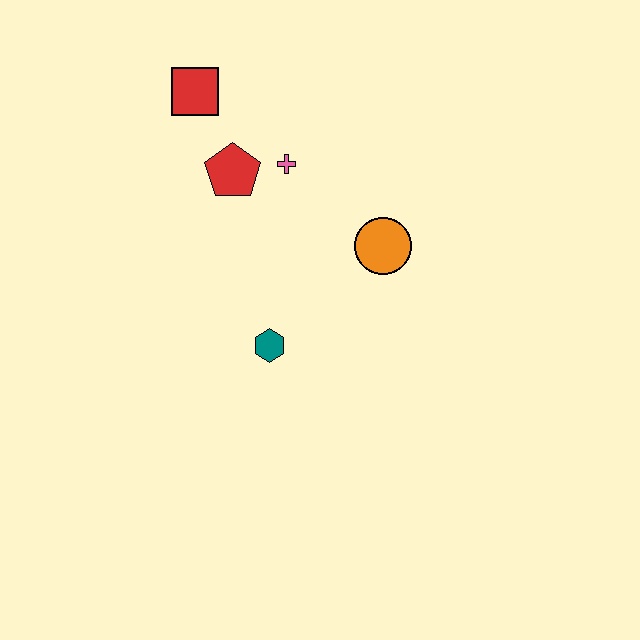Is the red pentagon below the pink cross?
Yes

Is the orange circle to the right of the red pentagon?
Yes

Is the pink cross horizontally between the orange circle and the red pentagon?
Yes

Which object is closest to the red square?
The red pentagon is closest to the red square.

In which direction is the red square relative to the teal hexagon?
The red square is above the teal hexagon.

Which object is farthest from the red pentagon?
The teal hexagon is farthest from the red pentagon.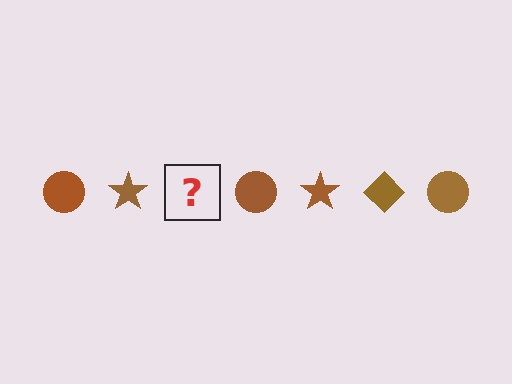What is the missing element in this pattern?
The missing element is a brown diamond.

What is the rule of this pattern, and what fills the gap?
The rule is that the pattern cycles through circle, star, diamond shapes in brown. The gap should be filled with a brown diamond.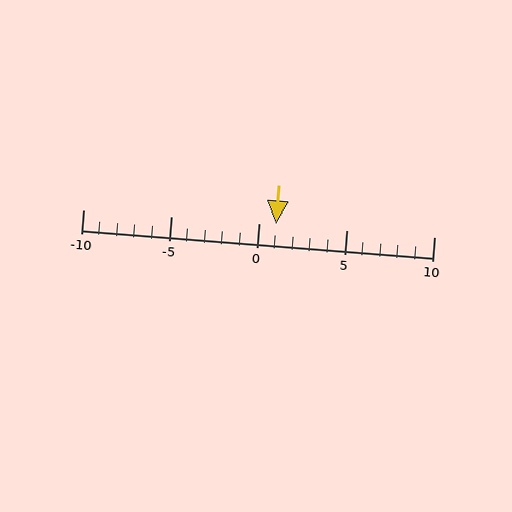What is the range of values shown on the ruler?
The ruler shows values from -10 to 10.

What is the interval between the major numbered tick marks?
The major tick marks are spaced 5 units apart.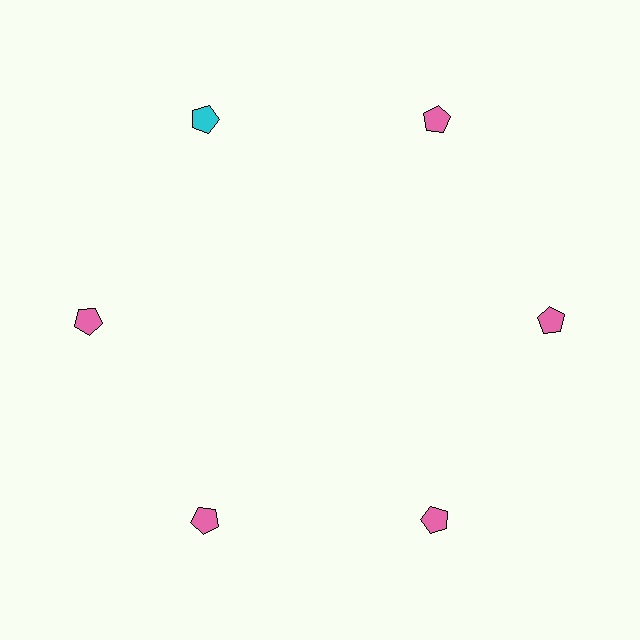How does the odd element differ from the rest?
It has a different color: cyan instead of pink.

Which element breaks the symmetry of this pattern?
The cyan pentagon at roughly the 11 o'clock position breaks the symmetry. All other shapes are pink pentagons.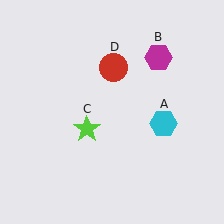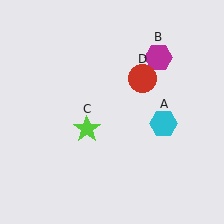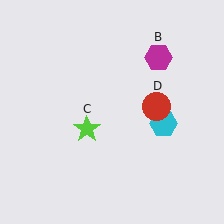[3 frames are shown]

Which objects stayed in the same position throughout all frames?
Cyan hexagon (object A) and magenta hexagon (object B) and lime star (object C) remained stationary.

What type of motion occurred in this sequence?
The red circle (object D) rotated clockwise around the center of the scene.